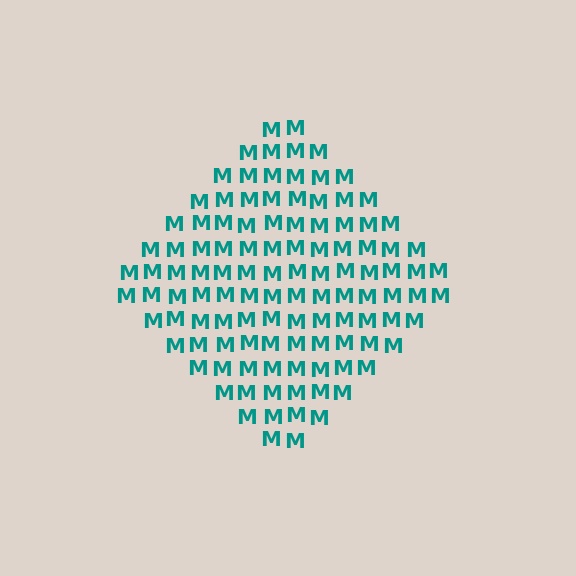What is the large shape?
The large shape is a diamond.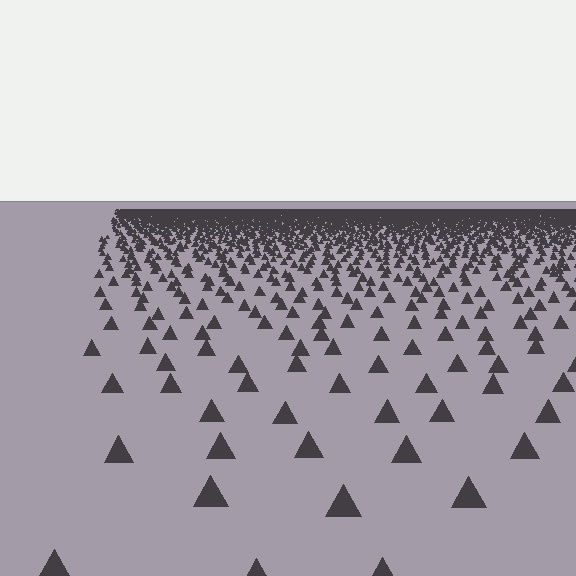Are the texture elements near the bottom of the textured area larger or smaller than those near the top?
Larger. Near the bottom, elements are closer to the viewer and appear at a bigger on-screen size.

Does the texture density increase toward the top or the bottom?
Density increases toward the top.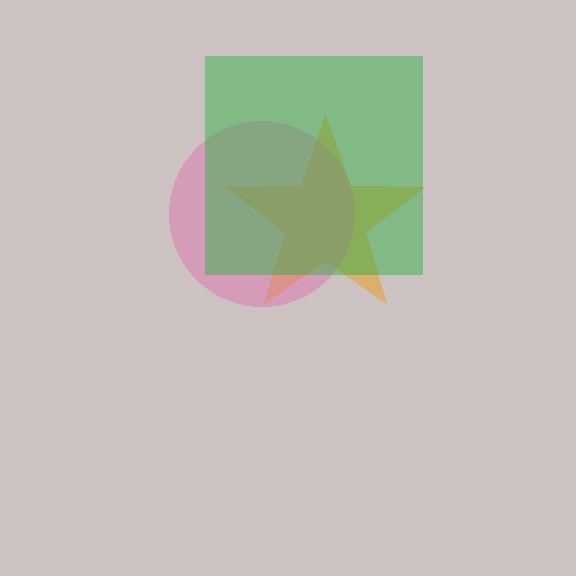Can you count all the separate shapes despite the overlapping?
Yes, there are 3 separate shapes.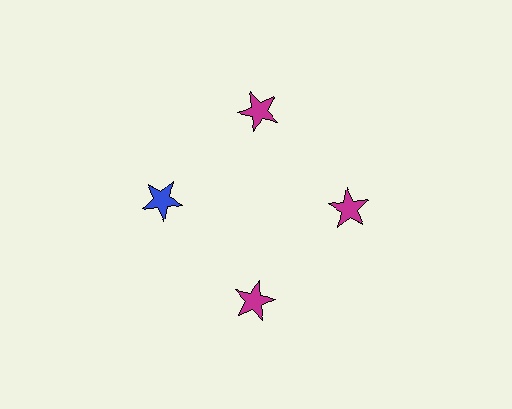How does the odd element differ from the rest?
It has a different color: blue instead of magenta.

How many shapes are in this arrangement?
There are 4 shapes arranged in a ring pattern.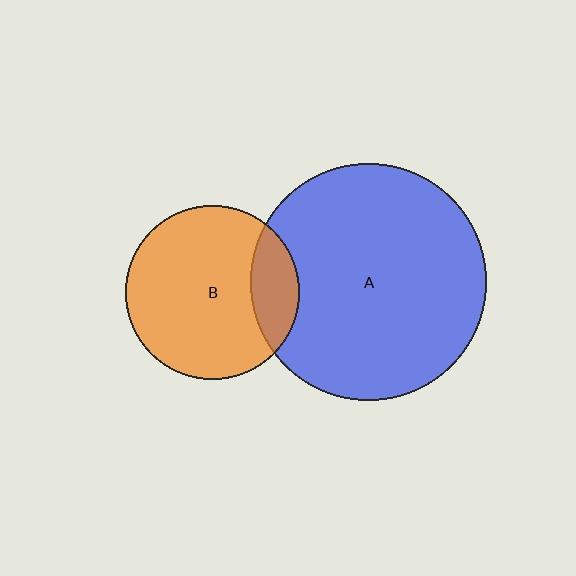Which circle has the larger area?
Circle A (blue).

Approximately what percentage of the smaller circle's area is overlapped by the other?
Approximately 20%.